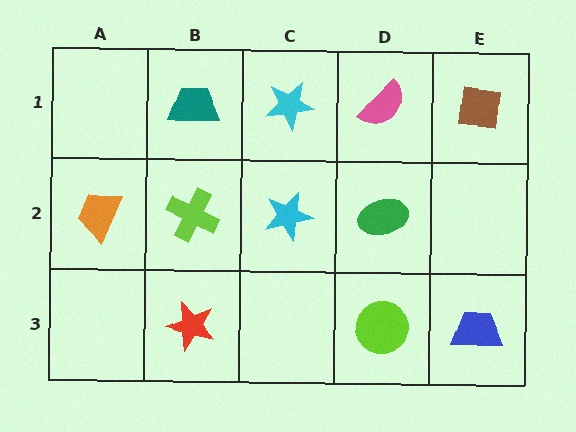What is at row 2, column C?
A cyan star.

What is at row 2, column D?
A green ellipse.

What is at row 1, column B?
A teal trapezoid.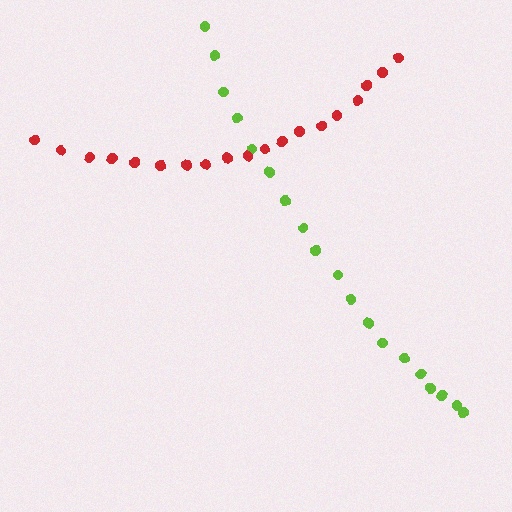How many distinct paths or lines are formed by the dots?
There are 2 distinct paths.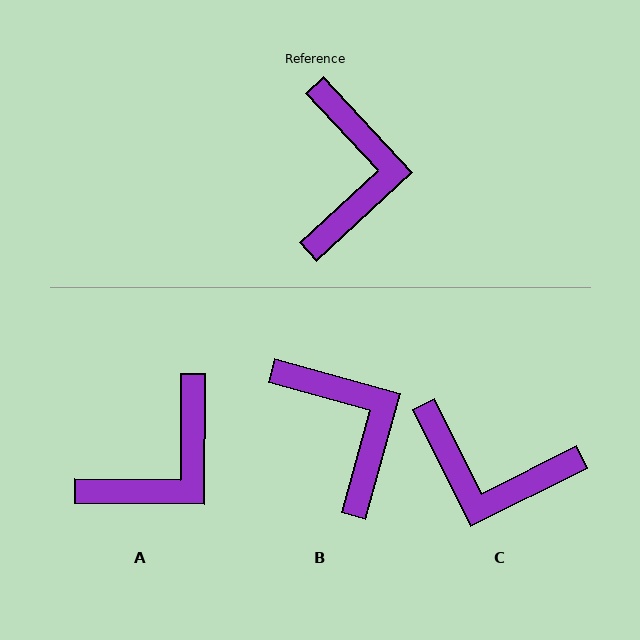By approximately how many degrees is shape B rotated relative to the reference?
Approximately 32 degrees counter-clockwise.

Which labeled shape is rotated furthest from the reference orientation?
C, about 106 degrees away.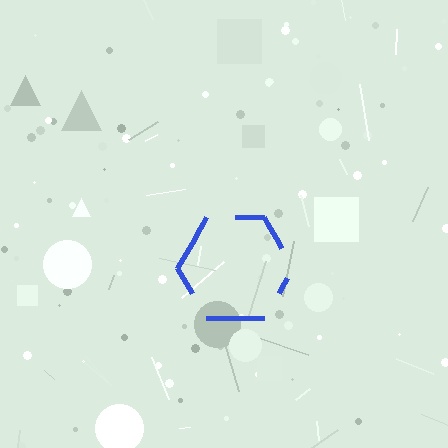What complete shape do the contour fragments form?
The contour fragments form a hexagon.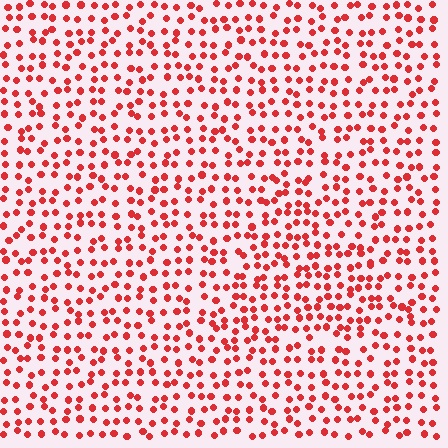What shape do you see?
I see a triangle.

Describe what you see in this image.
The image contains small red elements arranged at two different densities. A triangle-shaped region is visible where the elements are more densely packed than the surrounding area.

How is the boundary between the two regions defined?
The boundary is defined by a change in element density (approximately 1.4x ratio). All elements are the same color, size, and shape.